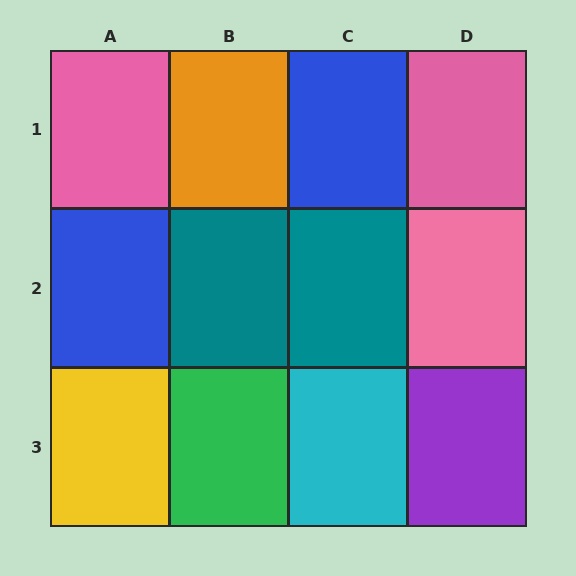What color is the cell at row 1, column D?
Pink.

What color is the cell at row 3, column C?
Cyan.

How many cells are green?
1 cell is green.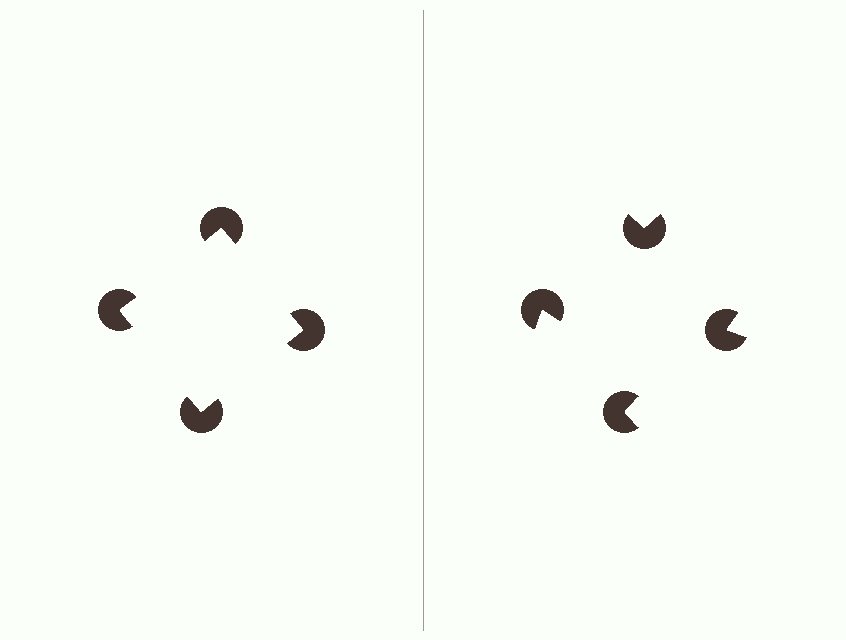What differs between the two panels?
The pac-man discs are positioned identically on both sides; only the wedge orientations differ. On the left they align to a square; on the right they are misaligned.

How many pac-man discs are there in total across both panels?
8 — 4 on each side.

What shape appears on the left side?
An illusory square.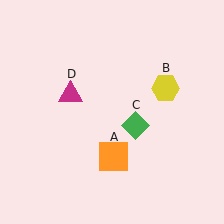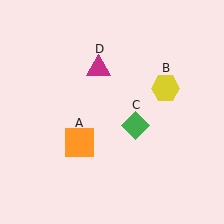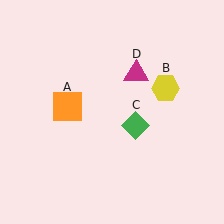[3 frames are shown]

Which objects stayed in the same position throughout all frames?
Yellow hexagon (object B) and green diamond (object C) remained stationary.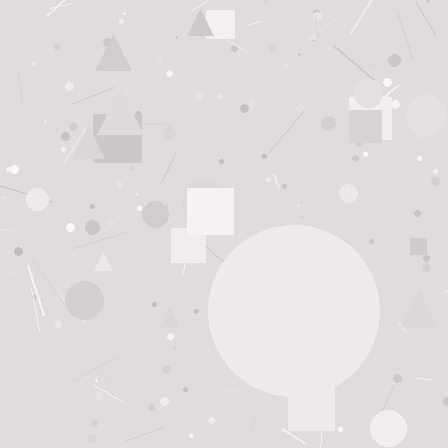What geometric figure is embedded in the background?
A circle is embedded in the background.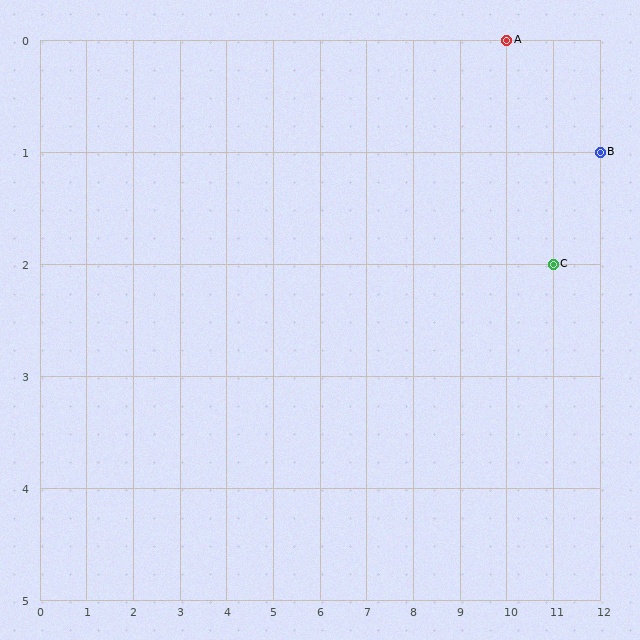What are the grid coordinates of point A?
Point A is at grid coordinates (10, 0).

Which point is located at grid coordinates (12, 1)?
Point B is at (12, 1).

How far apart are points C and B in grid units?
Points C and B are 1 column and 1 row apart (about 1.4 grid units diagonally).